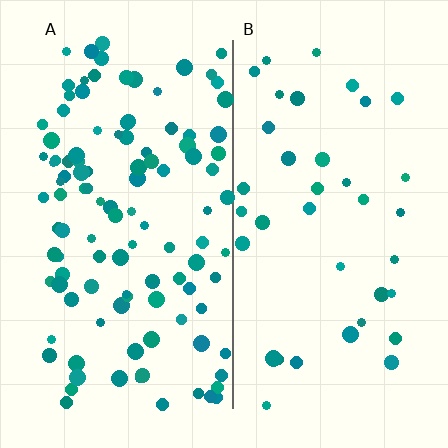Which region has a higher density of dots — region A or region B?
A (the left).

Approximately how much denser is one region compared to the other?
Approximately 2.9× — region A over region B.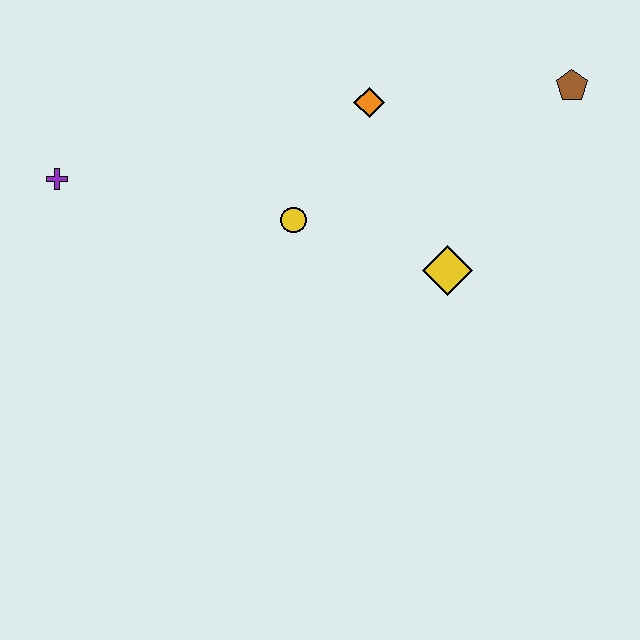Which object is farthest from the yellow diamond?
The purple cross is farthest from the yellow diamond.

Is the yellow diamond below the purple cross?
Yes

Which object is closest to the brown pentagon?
The orange diamond is closest to the brown pentagon.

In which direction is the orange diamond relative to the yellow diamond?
The orange diamond is above the yellow diamond.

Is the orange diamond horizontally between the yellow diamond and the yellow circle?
Yes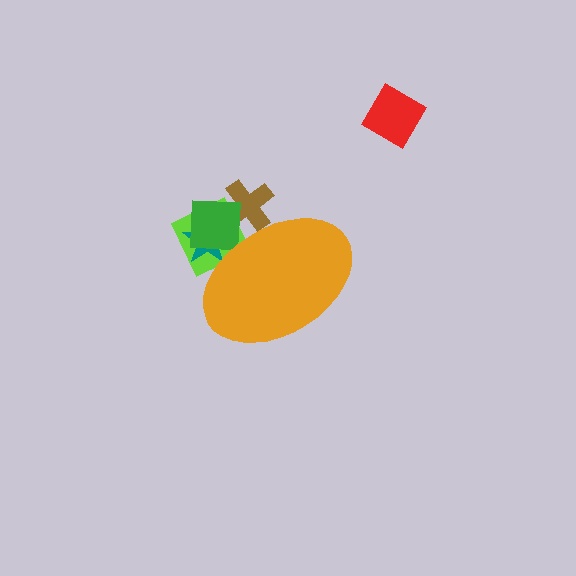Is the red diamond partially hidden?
No, the red diamond is fully visible.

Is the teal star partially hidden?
Yes, the teal star is partially hidden behind the orange ellipse.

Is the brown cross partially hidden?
Yes, the brown cross is partially hidden behind the orange ellipse.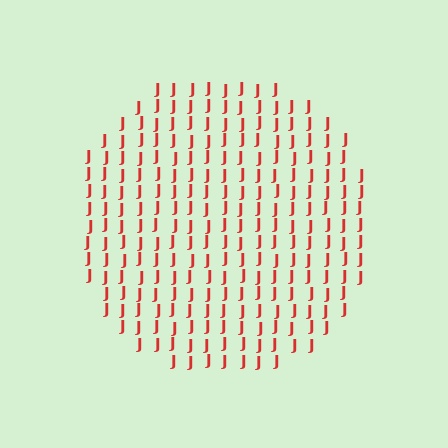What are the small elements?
The small elements are letter J's.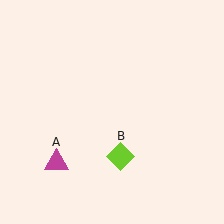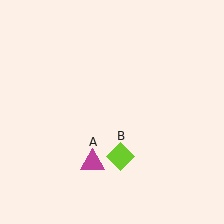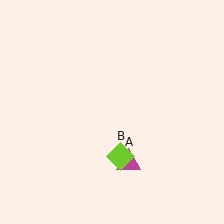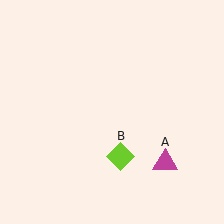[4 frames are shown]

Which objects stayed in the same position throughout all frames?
Lime diamond (object B) remained stationary.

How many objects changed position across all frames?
1 object changed position: magenta triangle (object A).